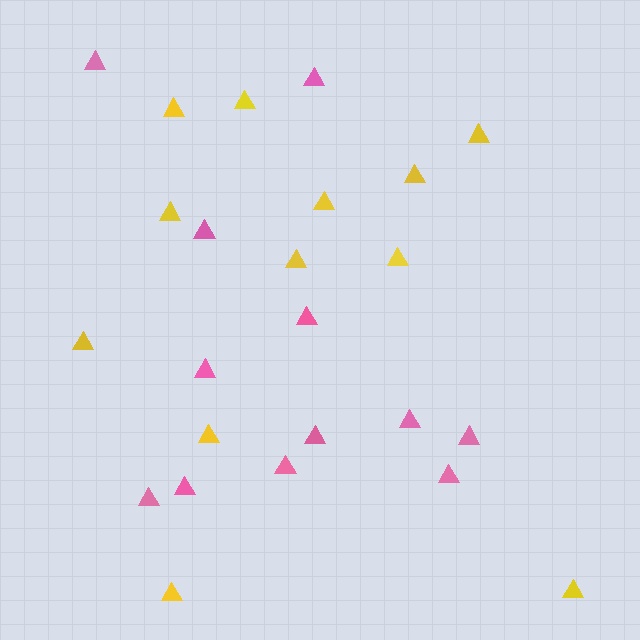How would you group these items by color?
There are 2 groups: one group of yellow triangles (12) and one group of pink triangles (12).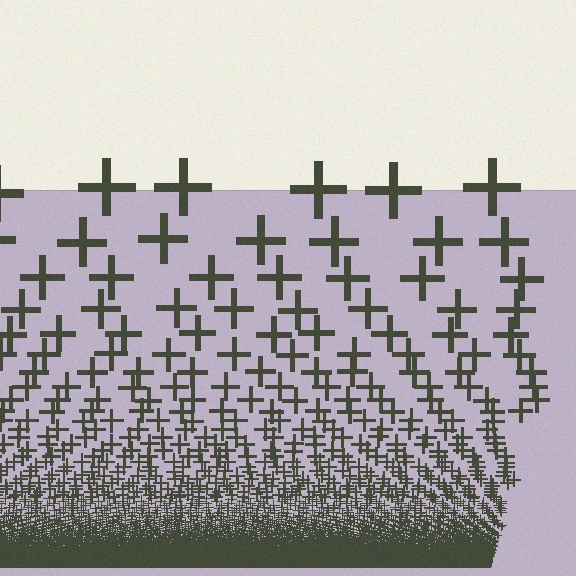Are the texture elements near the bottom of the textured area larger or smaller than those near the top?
Smaller. The gradient is inverted — elements near the bottom are smaller and denser.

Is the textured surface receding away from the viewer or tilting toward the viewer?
The surface appears to tilt toward the viewer. Texture elements get larger and sparser toward the top.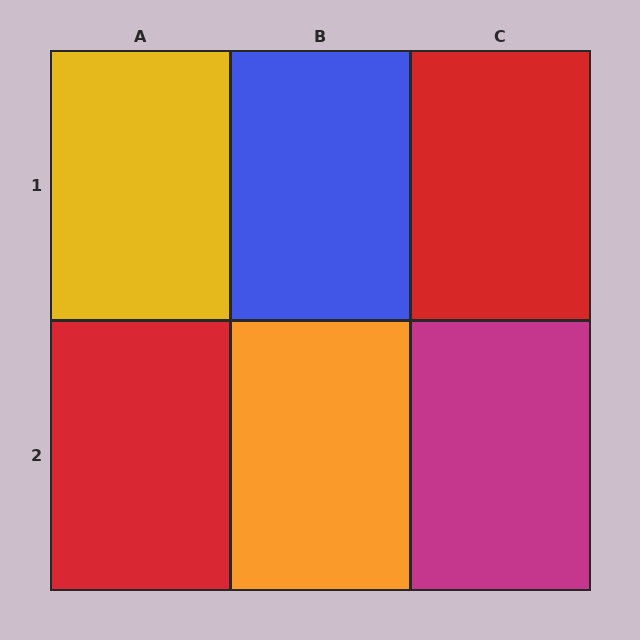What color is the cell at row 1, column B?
Blue.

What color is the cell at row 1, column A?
Yellow.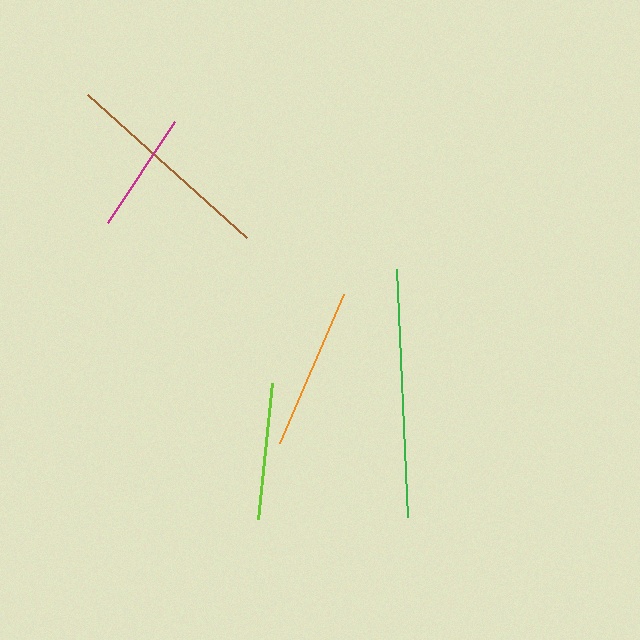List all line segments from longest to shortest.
From longest to shortest: green, brown, orange, lime, magenta.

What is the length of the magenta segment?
The magenta segment is approximately 121 pixels long.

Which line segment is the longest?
The green line is the longest at approximately 248 pixels.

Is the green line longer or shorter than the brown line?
The green line is longer than the brown line.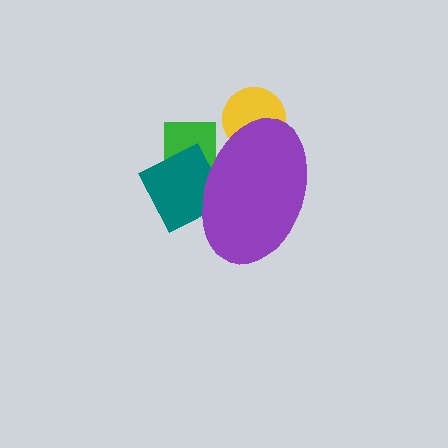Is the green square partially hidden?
Yes, the green square is partially hidden behind the purple ellipse.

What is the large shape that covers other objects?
A purple ellipse.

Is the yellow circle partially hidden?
Yes, the yellow circle is partially hidden behind the purple ellipse.